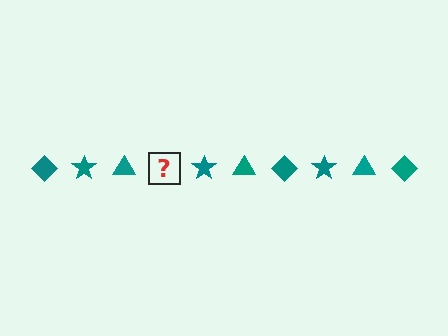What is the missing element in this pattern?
The missing element is a teal diamond.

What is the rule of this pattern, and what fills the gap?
The rule is that the pattern cycles through diamond, star, triangle shapes in teal. The gap should be filled with a teal diamond.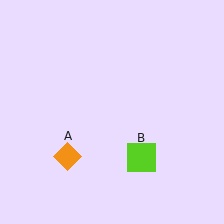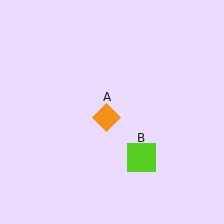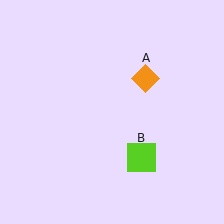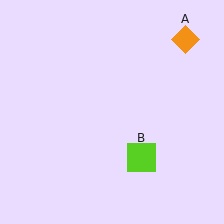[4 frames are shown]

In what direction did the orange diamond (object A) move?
The orange diamond (object A) moved up and to the right.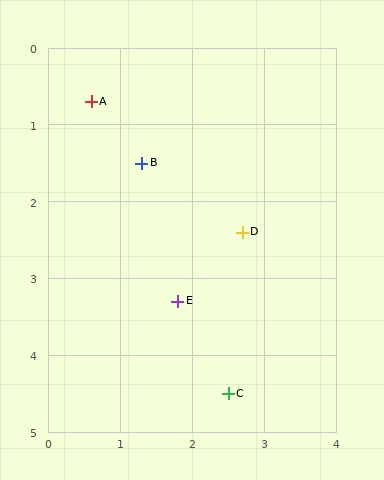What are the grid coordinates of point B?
Point B is at approximately (1.3, 1.5).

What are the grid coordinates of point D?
Point D is at approximately (2.7, 2.4).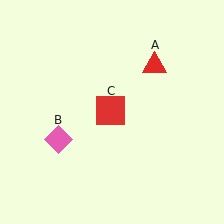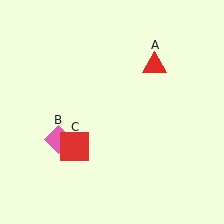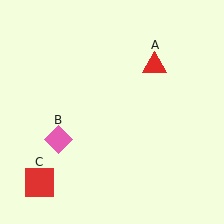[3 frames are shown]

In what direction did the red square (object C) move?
The red square (object C) moved down and to the left.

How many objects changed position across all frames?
1 object changed position: red square (object C).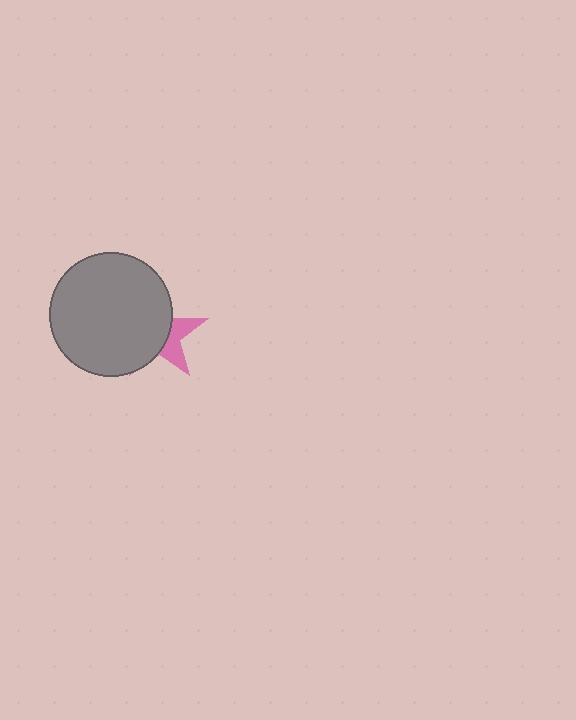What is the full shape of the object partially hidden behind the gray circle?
The partially hidden object is a pink star.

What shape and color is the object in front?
The object in front is a gray circle.